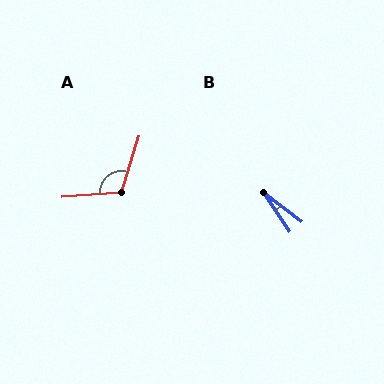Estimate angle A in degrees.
Approximately 112 degrees.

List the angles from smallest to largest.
B (19°), A (112°).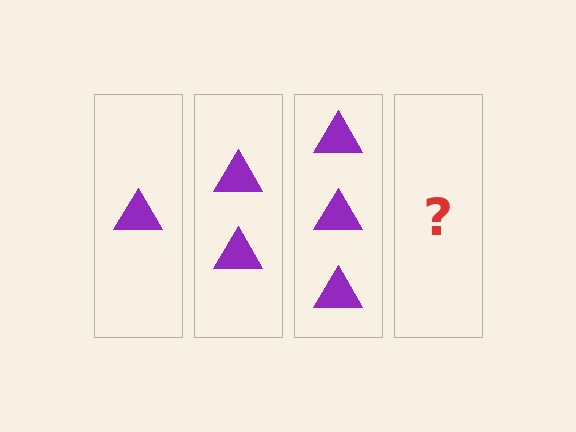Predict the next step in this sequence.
The next step is 4 triangles.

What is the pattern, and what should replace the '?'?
The pattern is that each step adds one more triangle. The '?' should be 4 triangles.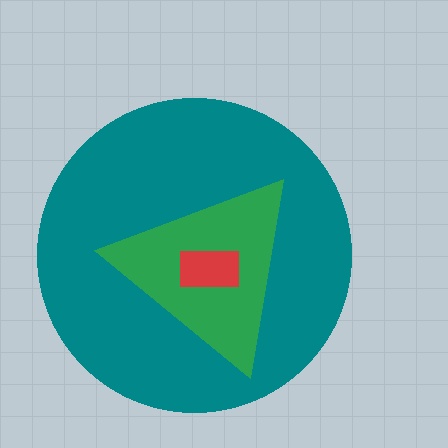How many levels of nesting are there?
3.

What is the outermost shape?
The teal circle.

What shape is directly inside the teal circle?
The green triangle.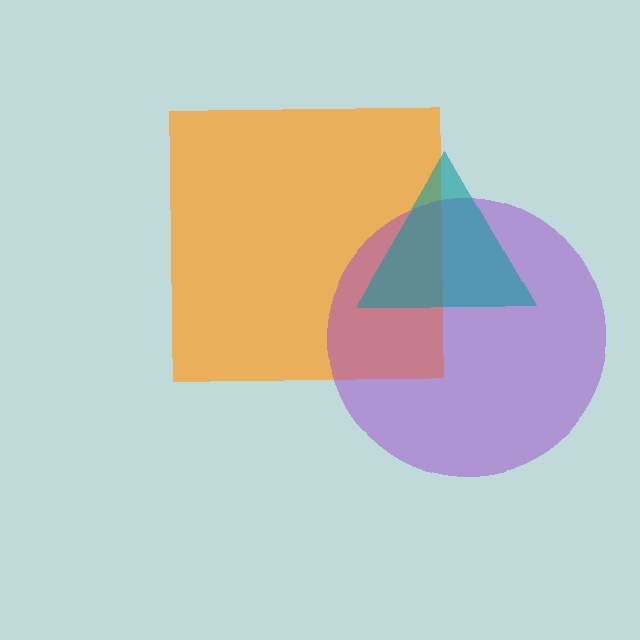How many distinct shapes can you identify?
There are 3 distinct shapes: an orange square, a purple circle, a teal triangle.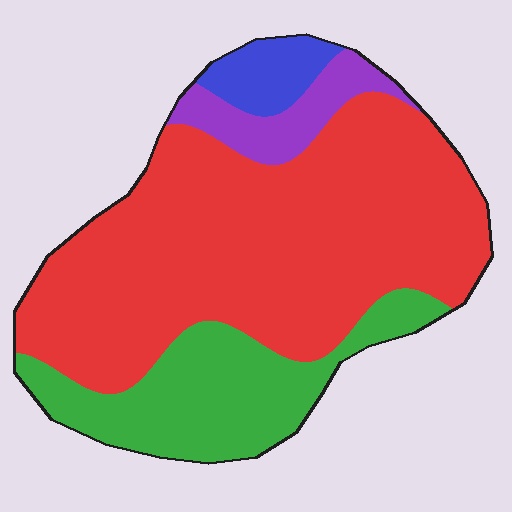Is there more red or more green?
Red.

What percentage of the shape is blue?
Blue covers about 5% of the shape.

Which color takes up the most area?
Red, at roughly 65%.